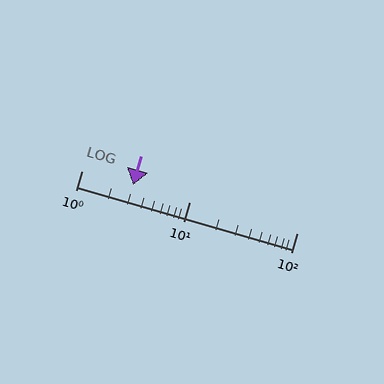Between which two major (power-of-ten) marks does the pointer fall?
The pointer is between 1 and 10.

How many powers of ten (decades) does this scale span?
The scale spans 2 decades, from 1 to 100.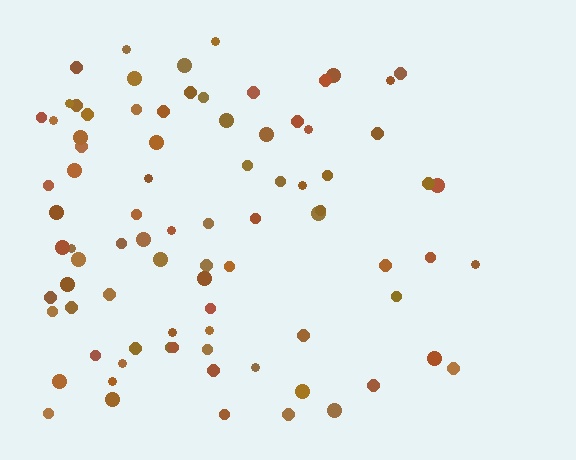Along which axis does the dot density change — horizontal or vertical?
Horizontal.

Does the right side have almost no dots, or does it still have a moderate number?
Still a moderate number, just noticeably fewer than the left.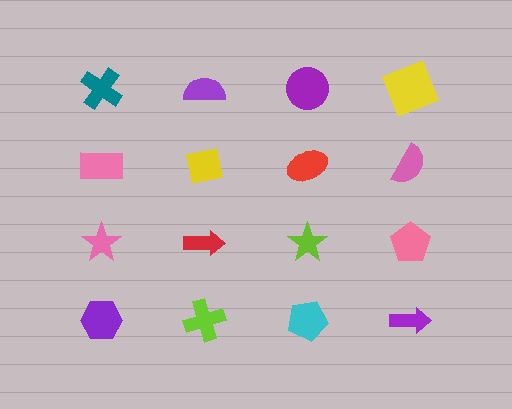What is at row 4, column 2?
A lime cross.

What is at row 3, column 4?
A pink pentagon.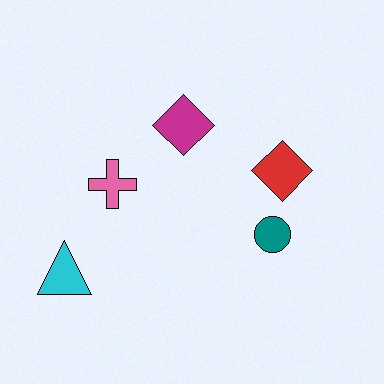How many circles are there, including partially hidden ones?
There is 1 circle.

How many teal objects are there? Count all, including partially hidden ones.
There is 1 teal object.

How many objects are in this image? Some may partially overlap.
There are 5 objects.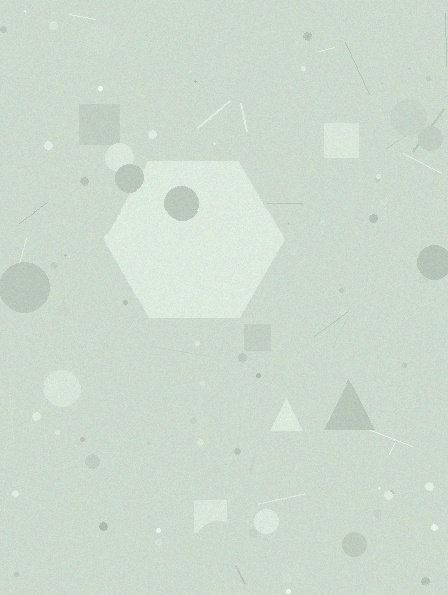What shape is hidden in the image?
A hexagon is hidden in the image.